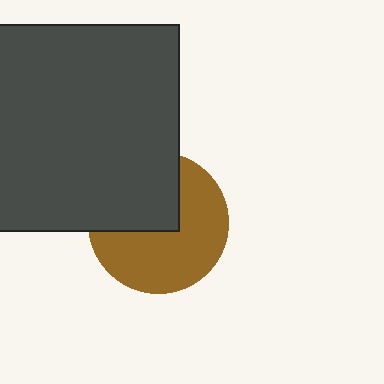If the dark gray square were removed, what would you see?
You would see the complete brown circle.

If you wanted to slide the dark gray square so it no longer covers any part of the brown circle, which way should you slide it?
Slide it toward the upper-left — that is the most direct way to separate the two shapes.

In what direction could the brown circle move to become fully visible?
The brown circle could move toward the lower-right. That would shift it out from behind the dark gray square entirely.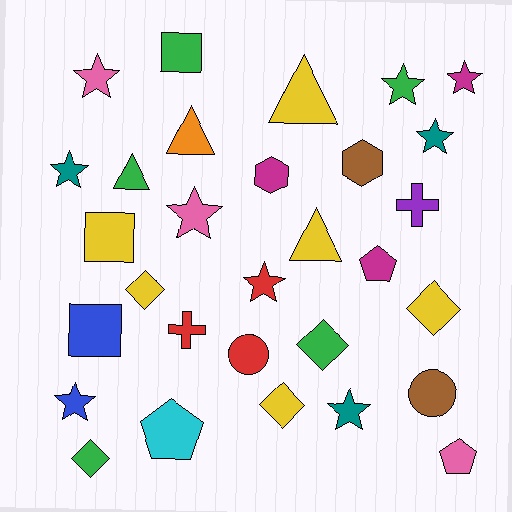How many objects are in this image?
There are 30 objects.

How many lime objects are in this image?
There are no lime objects.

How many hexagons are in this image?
There are 2 hexagons.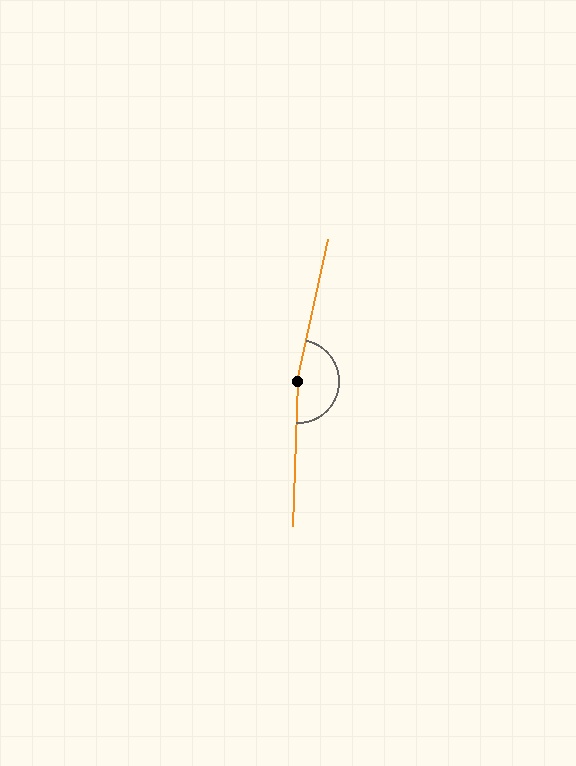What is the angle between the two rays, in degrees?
Approximately 170 degrees.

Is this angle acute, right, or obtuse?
It is obtuse.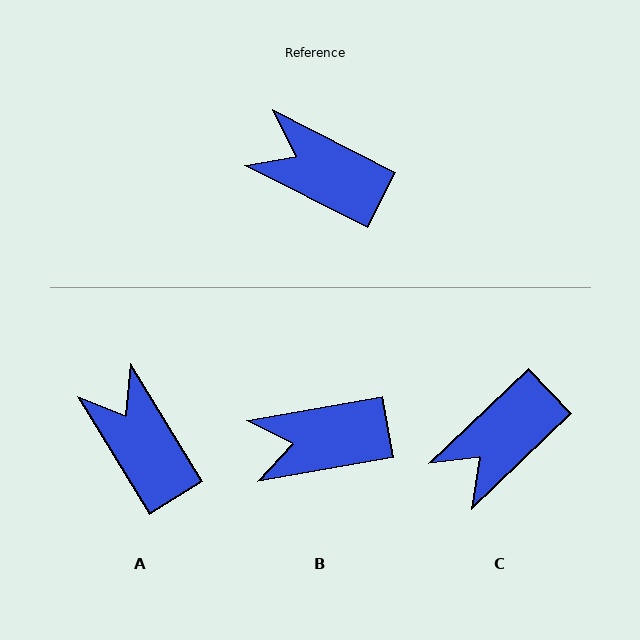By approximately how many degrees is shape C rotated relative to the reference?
Approximately 70 degrees counter-clockwise.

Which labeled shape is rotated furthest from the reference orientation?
C, about 70 degrees away.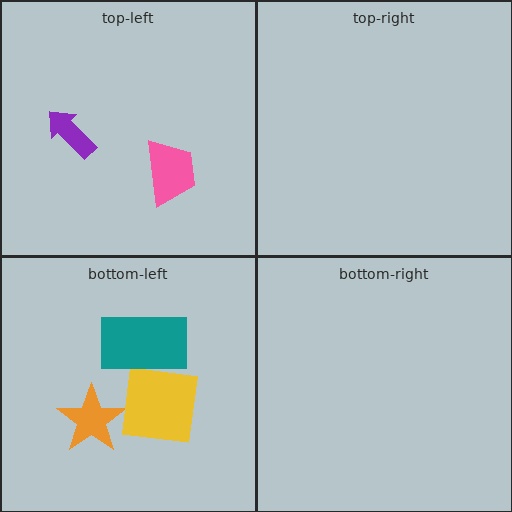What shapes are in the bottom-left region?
The orange star, the yellow square, the teal rectangle.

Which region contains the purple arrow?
The top-left region.